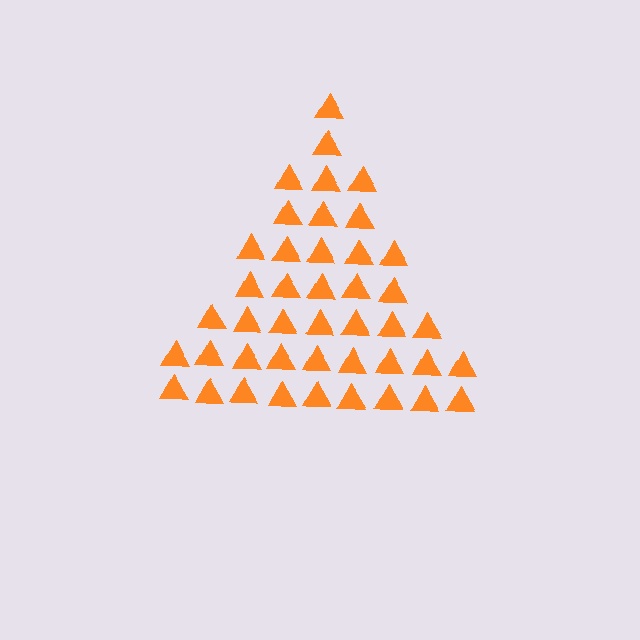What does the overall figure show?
The overall figure shows a triangle.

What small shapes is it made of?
It is made of small triangles.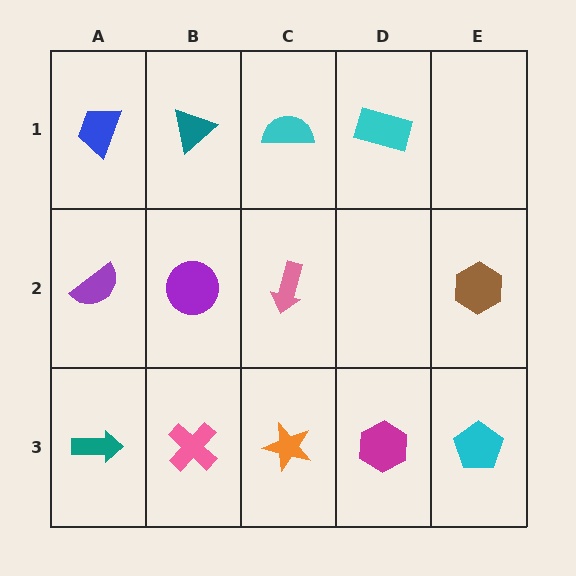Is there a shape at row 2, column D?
No, that cell is empty.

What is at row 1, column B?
A teal triangle.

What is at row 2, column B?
A purple circle.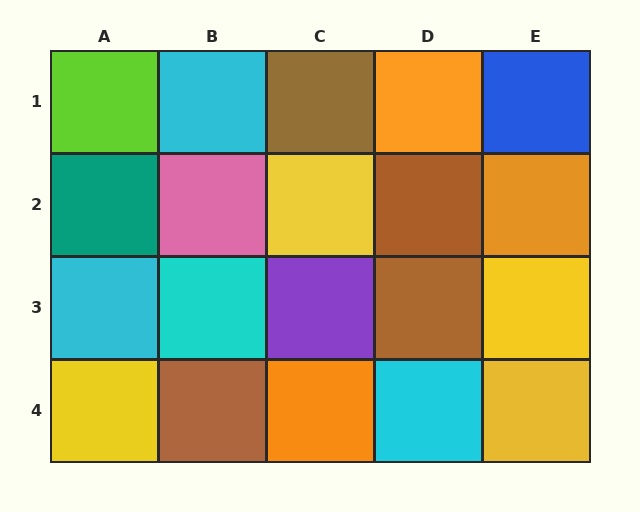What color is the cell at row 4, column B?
Brown.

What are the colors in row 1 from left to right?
Lime, cyan, brown, orange, blue.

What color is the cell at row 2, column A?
Teal.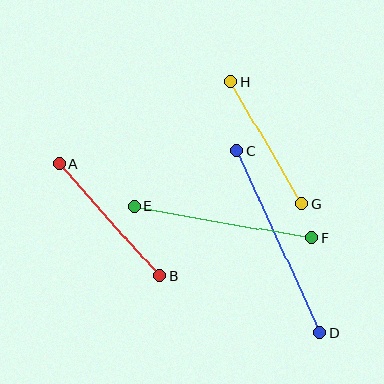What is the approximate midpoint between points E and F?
The midpoint is at approximately (223, 222) pixels.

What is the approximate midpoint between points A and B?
The midpoint is at approximately (109, 220) pixels.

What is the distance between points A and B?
The distance is approximately 150 pixels.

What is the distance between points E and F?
The distance is approximately 181 pixels.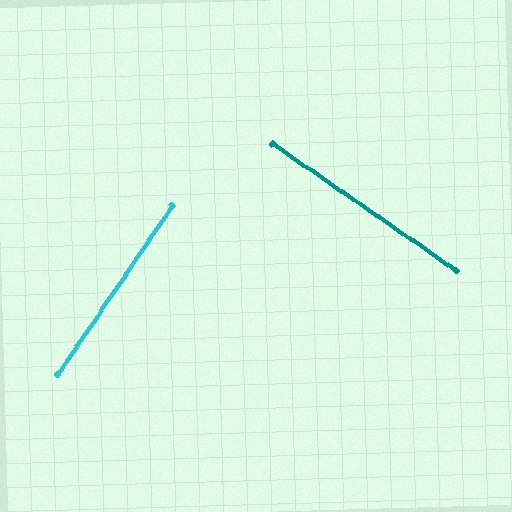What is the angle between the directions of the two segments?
Approximately 90 degrees.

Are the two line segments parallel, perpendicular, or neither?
Perpendicular — they meet at approximately 90°.